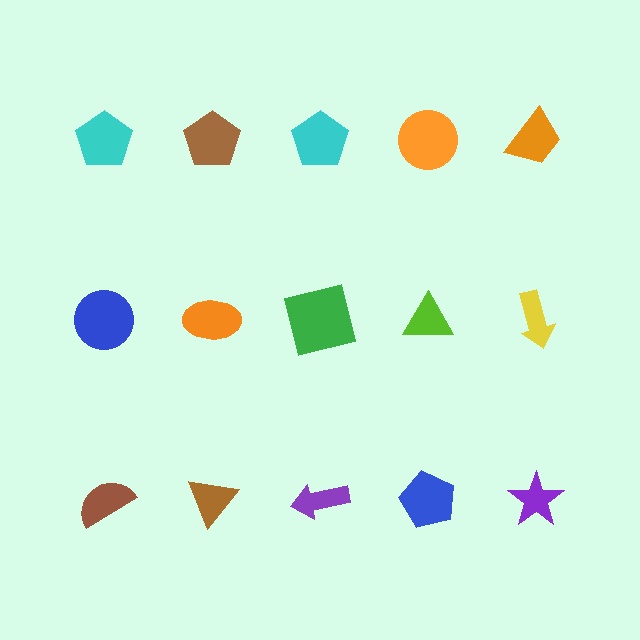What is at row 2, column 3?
A green square.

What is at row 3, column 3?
A purple arrow.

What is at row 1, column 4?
An orange circle.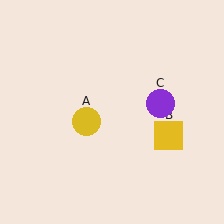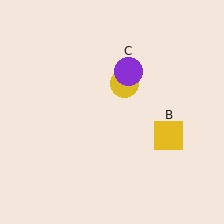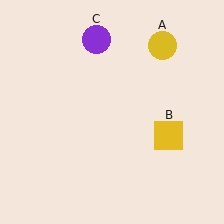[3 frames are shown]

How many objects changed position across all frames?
2 objects changed position: yellow circle (object A), purple circle (object C).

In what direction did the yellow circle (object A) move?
The yellow circle (object A) moved up and to the right.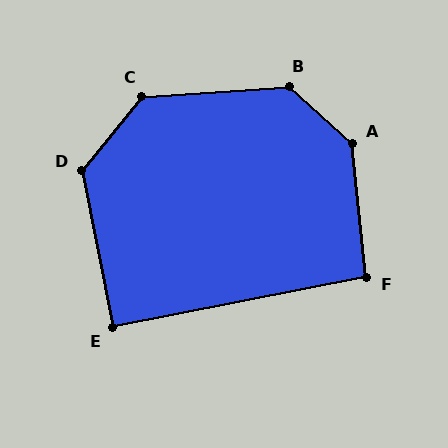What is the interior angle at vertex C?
Approximately 133 degrees (obtuse).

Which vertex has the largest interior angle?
A, at approximately 137 degrees.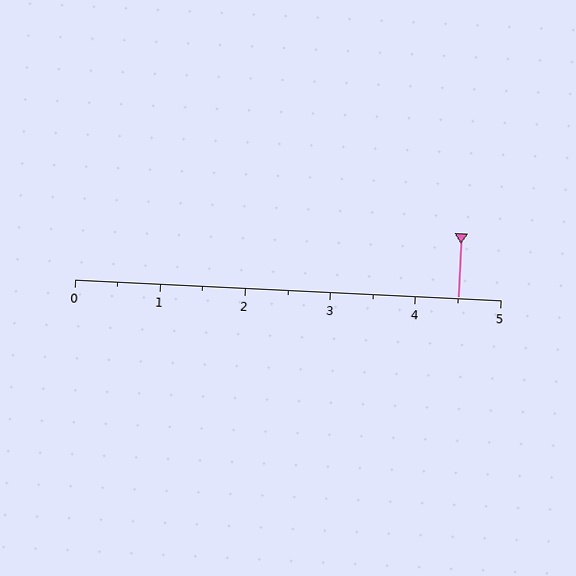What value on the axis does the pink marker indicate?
The marker indicates approximately 4.5.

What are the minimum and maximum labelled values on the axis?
The axis runs from 0 to 5.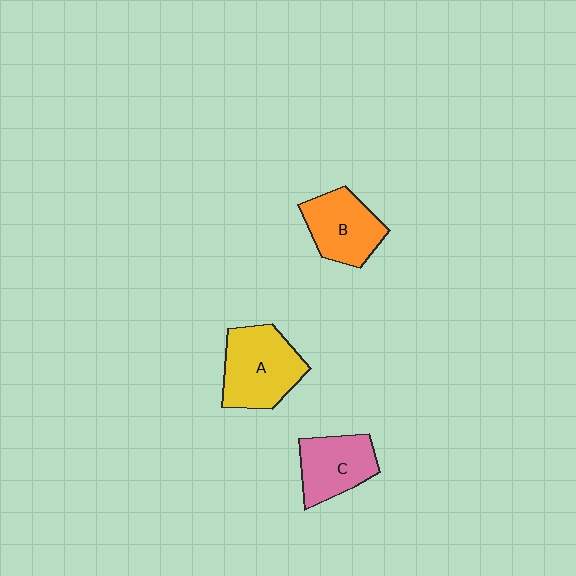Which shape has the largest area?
Shape A (yellow).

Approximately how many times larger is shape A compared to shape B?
Approximately 1.2 times.